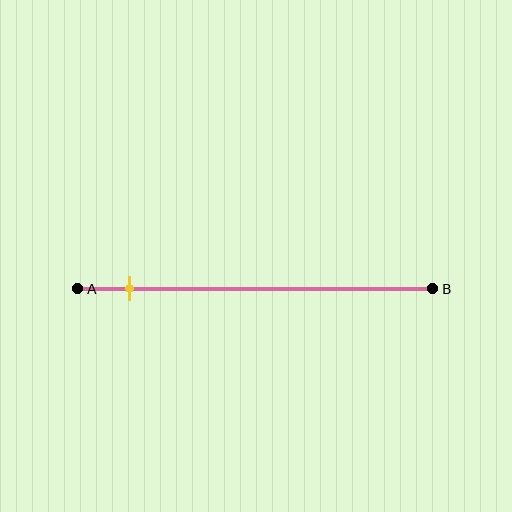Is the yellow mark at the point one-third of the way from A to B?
No, the mark is at about 15% from A, not at the 33% one-third point.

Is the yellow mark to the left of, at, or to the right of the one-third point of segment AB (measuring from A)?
The yellow mark is to the left of the one-third point of segment AB.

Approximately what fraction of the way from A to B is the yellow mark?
The yellow mark is approximately 15% of the way from A to B.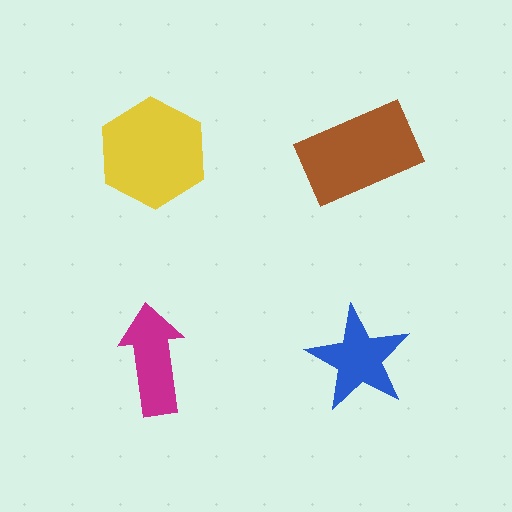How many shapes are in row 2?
2 shapes.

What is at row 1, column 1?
A yellow hexagon.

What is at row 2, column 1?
A magenta arrow.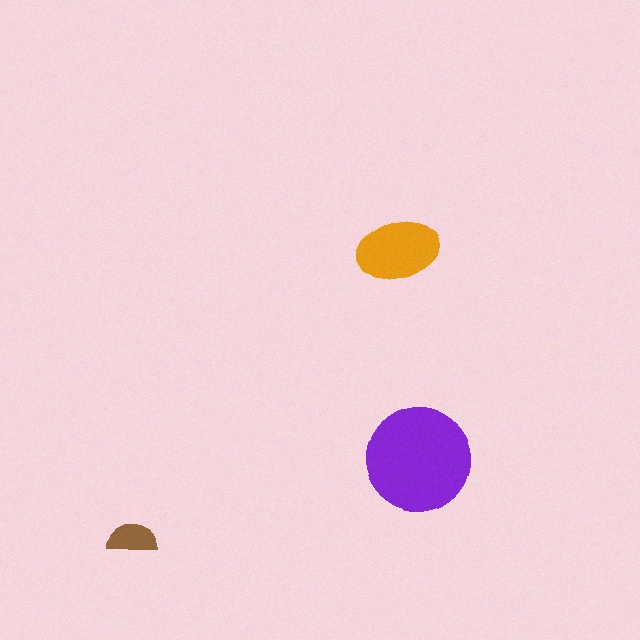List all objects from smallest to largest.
The brown semicircle, the orange ellipse, the purple circle.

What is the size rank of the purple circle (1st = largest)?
1st.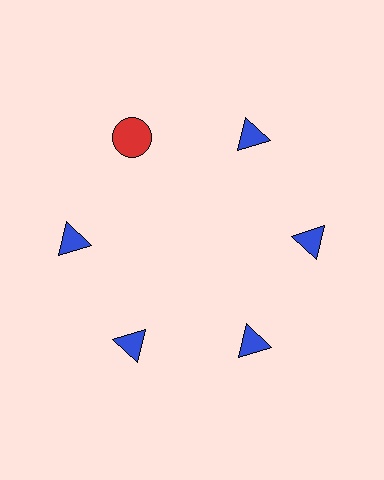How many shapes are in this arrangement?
There are 6 shapes arranged in a ring pattern.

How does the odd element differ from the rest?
It differs in both color (red instead of blue) and shape (circle instead of triangle).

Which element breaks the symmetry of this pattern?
The red circle at roughly the 11 o'clock position breaks the symmetry. All other shapes are blue triangles.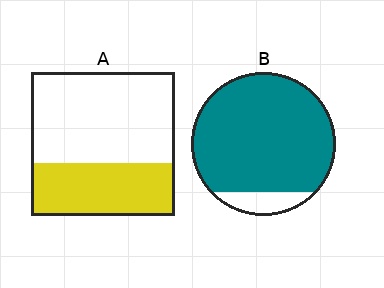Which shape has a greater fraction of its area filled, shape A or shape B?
Shape B.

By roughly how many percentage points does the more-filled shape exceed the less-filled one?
By roughly 50 percentage points (B over A).